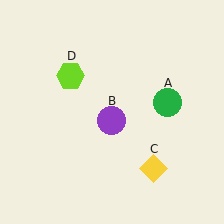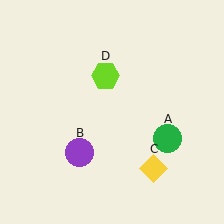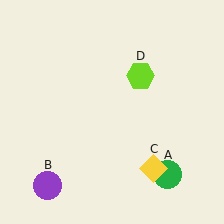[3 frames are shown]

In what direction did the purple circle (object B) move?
The purple circle (object B) moved down and to the left.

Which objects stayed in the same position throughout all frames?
Yellow diamond (object C) remained stationary.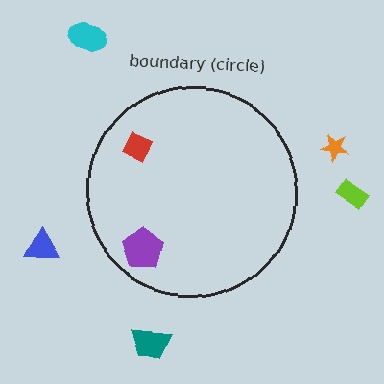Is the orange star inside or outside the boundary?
Outside.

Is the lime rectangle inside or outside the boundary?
Outside.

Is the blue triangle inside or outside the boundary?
Outside.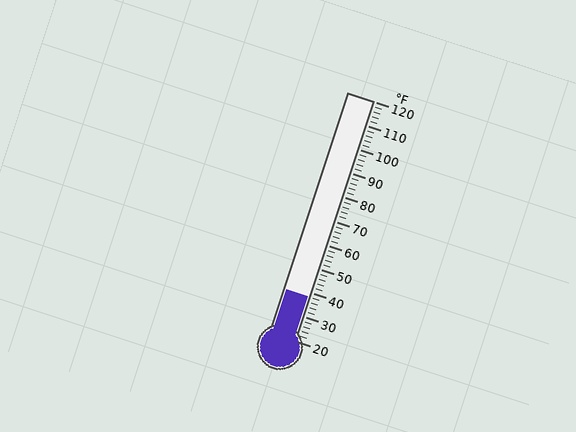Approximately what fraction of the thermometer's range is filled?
The thermometer is filled to approximately 20% of its range.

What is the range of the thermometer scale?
The thermometer scale ranges from 20°F to 120°F.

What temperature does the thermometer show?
The thermometer shows approximately 38°F.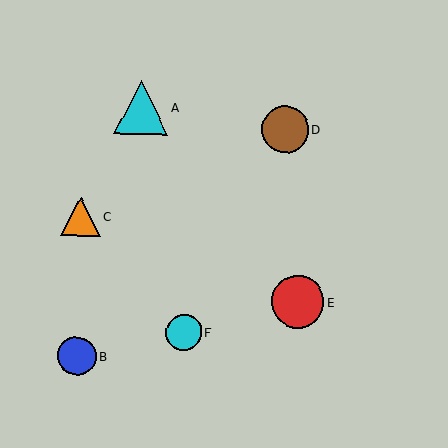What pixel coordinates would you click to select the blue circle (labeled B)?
Click at (77, 356) to select the blue circle B.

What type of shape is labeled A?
Shape A is a cyan triangle.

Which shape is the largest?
The cyan triangle (labeled A) is the largest.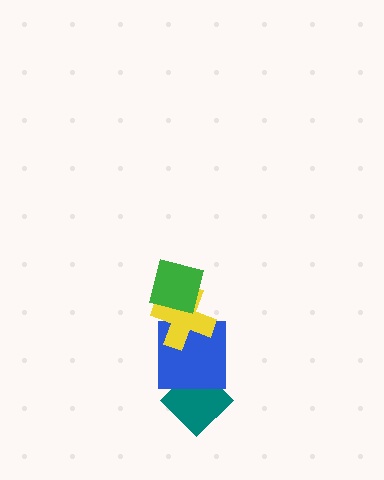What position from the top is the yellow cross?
The yellow cross is 2nd from the top.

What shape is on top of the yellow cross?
The green square is on top of the yellow cross.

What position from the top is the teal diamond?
The teal diamond is 4th from the top.